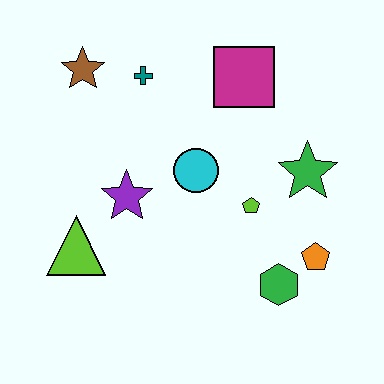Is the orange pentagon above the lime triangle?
No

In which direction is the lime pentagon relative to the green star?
The lime pentagon is to the left of the green star.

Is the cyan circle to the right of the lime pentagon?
No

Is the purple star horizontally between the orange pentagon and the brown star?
Yes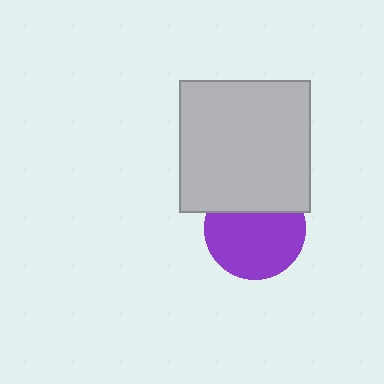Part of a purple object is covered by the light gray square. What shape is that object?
It is a circle.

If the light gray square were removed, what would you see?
You would see the complete purple circle.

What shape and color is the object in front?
The object in front is a light gray square.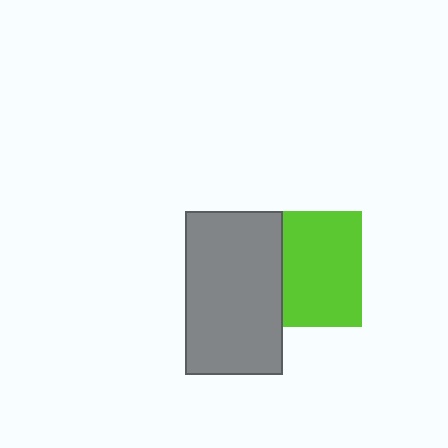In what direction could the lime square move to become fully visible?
The lime square could move right. That would shift it out from behind the gray rectangle entirely.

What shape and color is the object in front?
The object in front is a gray rectangle.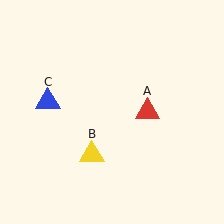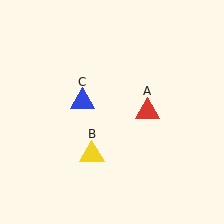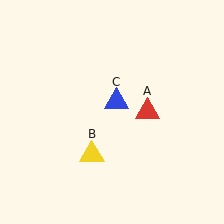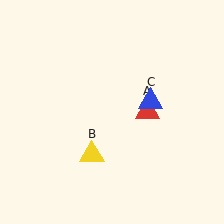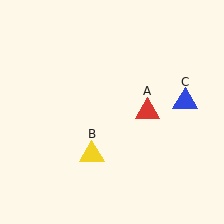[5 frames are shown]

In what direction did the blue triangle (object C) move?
The blue triangle (object C) moved right.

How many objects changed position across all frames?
1 object changed position: blue triangle (object C).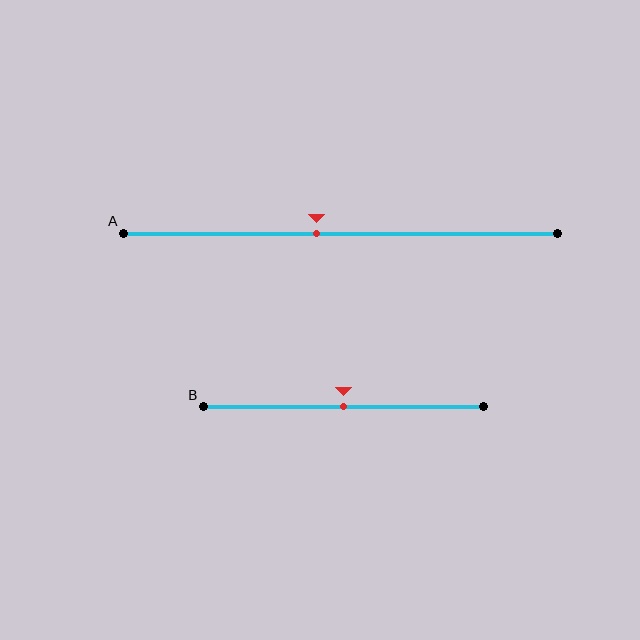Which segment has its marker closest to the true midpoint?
Segment B has its marker closest to the true midpoint.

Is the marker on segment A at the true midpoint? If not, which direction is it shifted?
No, the marker on segment A is shifted to the left by about 6% of the segment length.